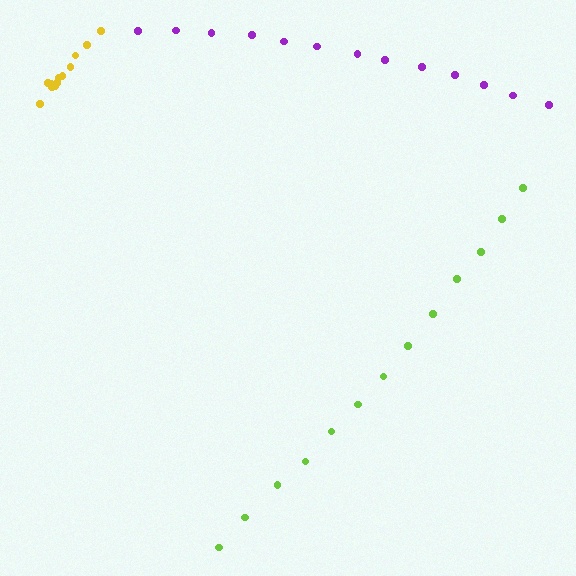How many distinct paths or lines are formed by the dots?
There are 3 distinct paths.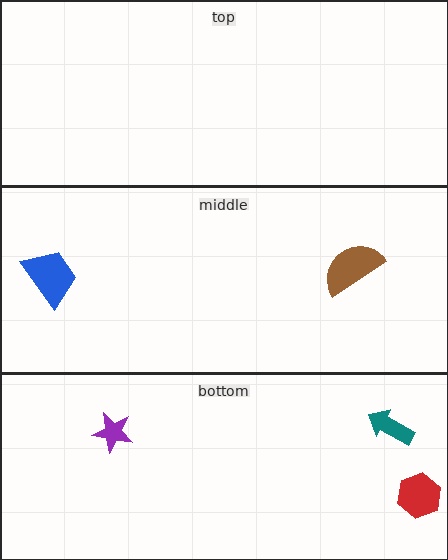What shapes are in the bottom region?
The red hexagon, the teal arrow, the purple star.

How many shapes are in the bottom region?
3.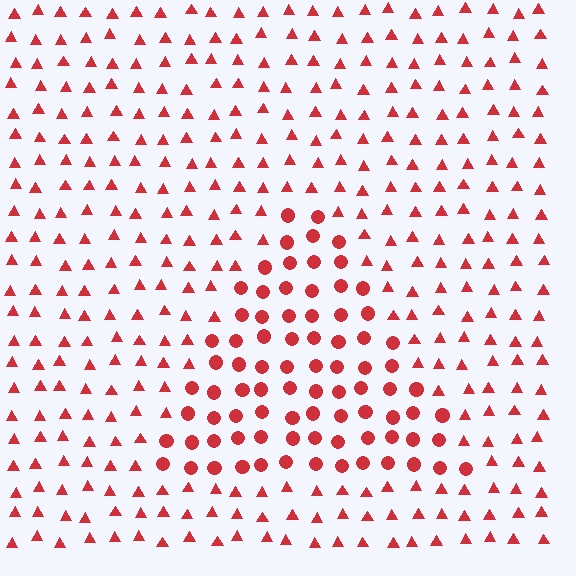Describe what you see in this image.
The image is filled with small red elements arranged in a uniform grid. A triangle-shaped region contains circles, while the surrounding area contains triangles. The boundary is defined purely by the change in element shape.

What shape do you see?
I see a triangle.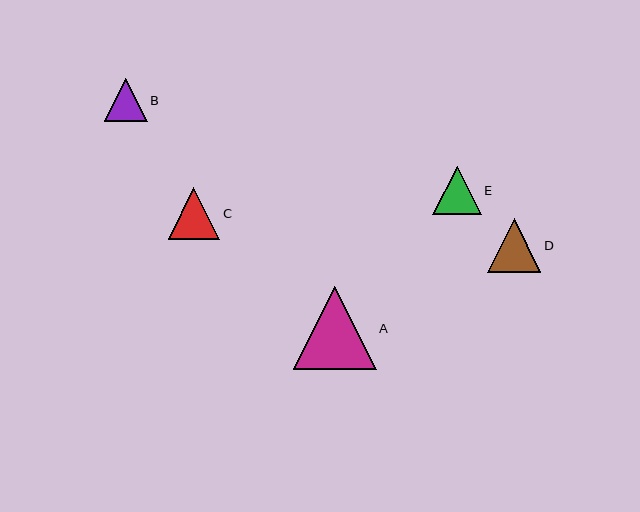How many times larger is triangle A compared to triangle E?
Triangle A is approximately 1.7 times the size of triangle E.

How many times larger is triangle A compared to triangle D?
Triangle A is approximately 1.6 times the size of triangle D.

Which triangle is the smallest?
Triangle B is the smallest with a size of approximately 43 pixels.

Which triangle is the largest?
Triangle A is the largest with a size of approximately 83 pixels.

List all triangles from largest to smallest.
From largest to smallest: A, D, C, E, B.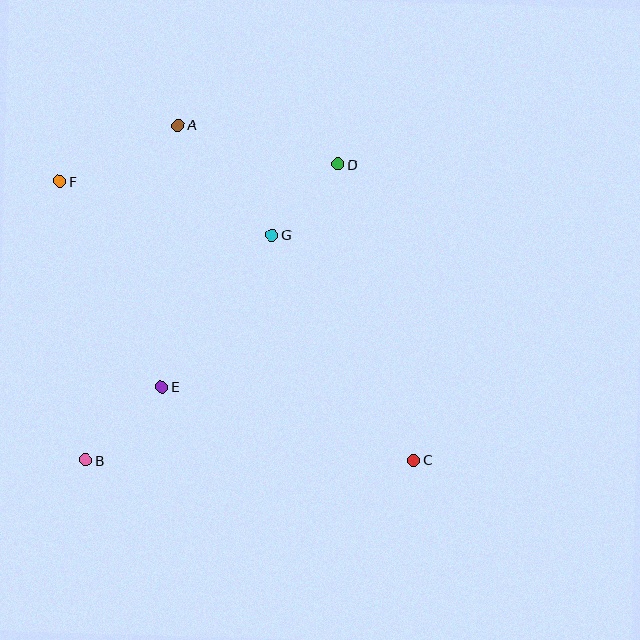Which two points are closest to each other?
Points D and G are closest to each other.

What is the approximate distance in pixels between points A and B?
The distance between A and B is approximately 348 pixels.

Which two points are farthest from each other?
Points C and F are farthest from each other.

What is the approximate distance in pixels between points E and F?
The distance between E and F is approximately 229 pixels.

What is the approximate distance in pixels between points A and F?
The distance between A and F is approximately 131 pixels.